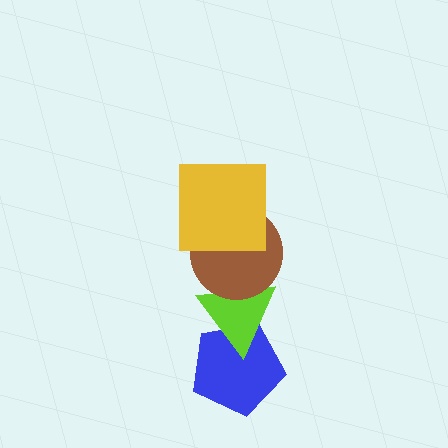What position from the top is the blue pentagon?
The blue pentagon is 4th from the top.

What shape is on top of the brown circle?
The yellow square is on top of the brown circle.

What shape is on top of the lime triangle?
The brown circle is on top of the lime triangle.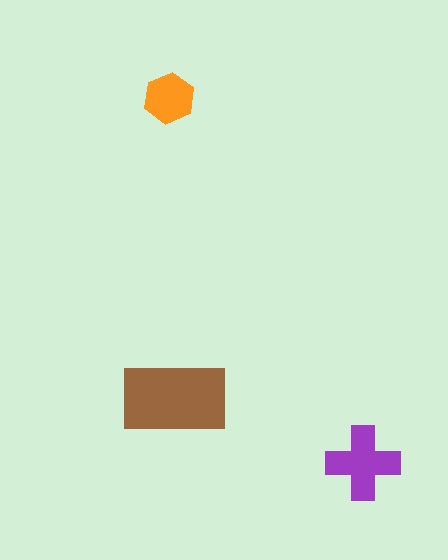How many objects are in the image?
There are 3 objects in the image.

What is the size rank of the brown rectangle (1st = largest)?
1st.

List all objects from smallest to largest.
The orange hexagon, the purple cross, the brown rectangle.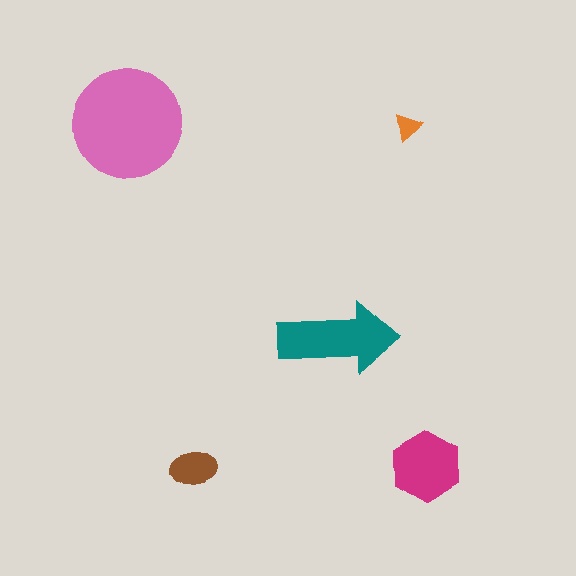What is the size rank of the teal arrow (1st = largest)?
2nd.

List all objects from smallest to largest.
The orange triangle, the brown ellipse, the magenta hexagon, the teal arrow, the pink circle.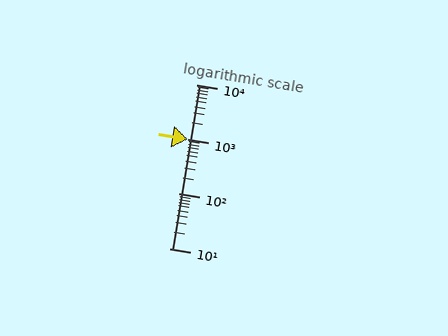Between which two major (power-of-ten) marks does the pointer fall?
The pointer is between 1000 and 10000.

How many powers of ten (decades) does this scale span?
The scale spans 3 decades, from 10 to 10000.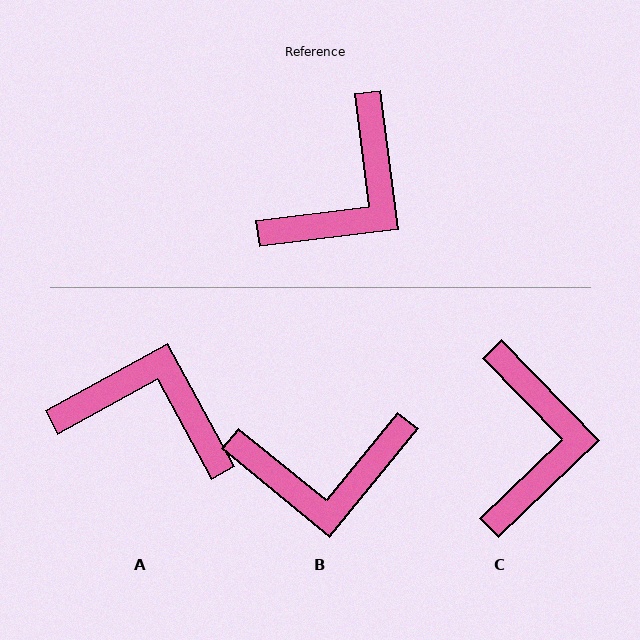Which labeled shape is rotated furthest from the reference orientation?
A, about 111 degrees away.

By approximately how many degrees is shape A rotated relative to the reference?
Approximately 111 degrees counter-clockwise.